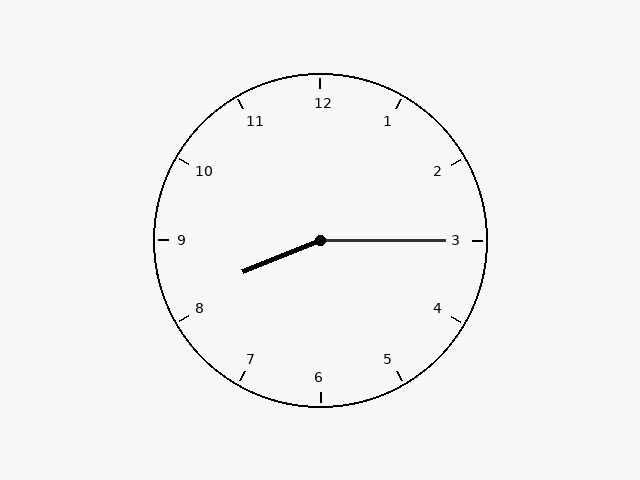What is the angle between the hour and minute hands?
Approximately 158 degrees.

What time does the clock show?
8:15.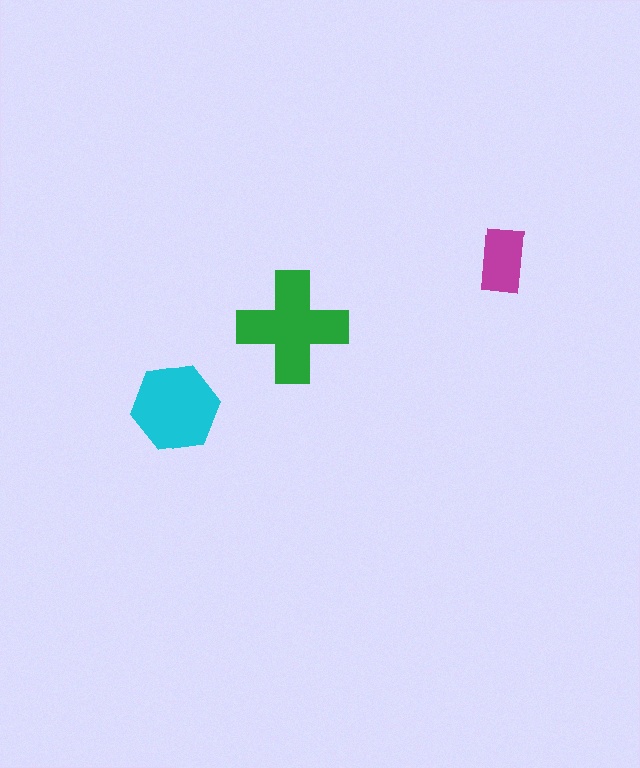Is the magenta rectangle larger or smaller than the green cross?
Smaller.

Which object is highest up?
The magenta rectangle is topmost.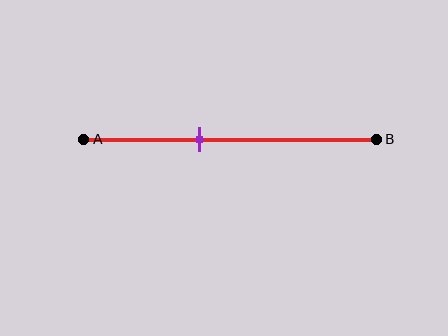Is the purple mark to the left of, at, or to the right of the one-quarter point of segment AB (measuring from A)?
The purple mark is to the right of the one-quarter point of segment AB.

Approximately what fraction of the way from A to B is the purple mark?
The purple mark is approximately 40% of the way from A to B.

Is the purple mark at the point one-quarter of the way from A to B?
No, the mark is at about 40% from A, not at the 25% one-quarter point.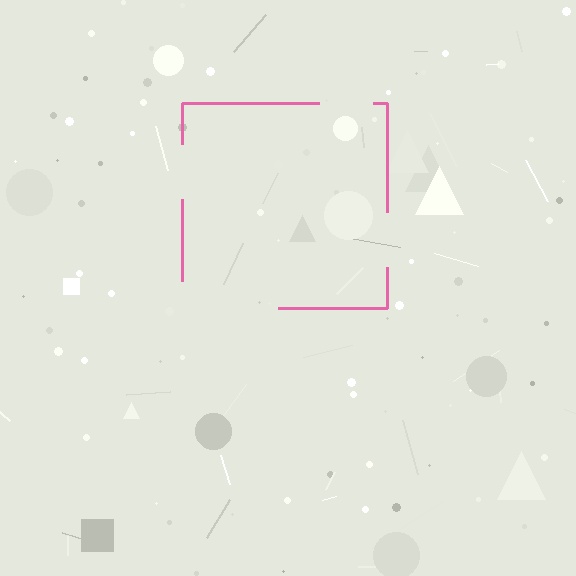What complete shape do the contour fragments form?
The contour fragments form a square.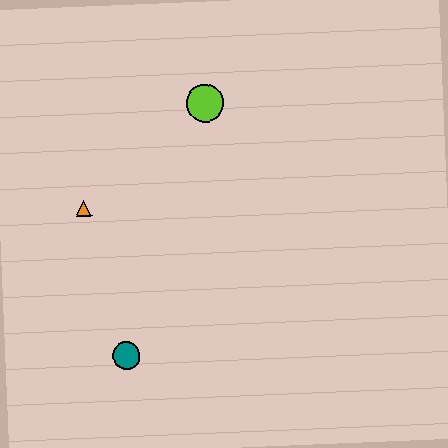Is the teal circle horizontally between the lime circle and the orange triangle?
Yes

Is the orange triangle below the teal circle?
No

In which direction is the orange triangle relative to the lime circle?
The orange triangle is to the left of the lime circle.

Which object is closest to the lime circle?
The orange triangle is closest to the lime circle.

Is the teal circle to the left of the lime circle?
Yes